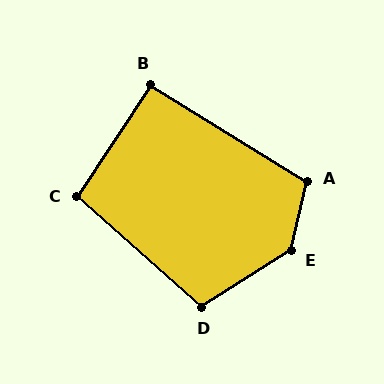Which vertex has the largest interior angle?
E, at approximately 135 degrees.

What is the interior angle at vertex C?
Approximately 98 degrees (obtuse).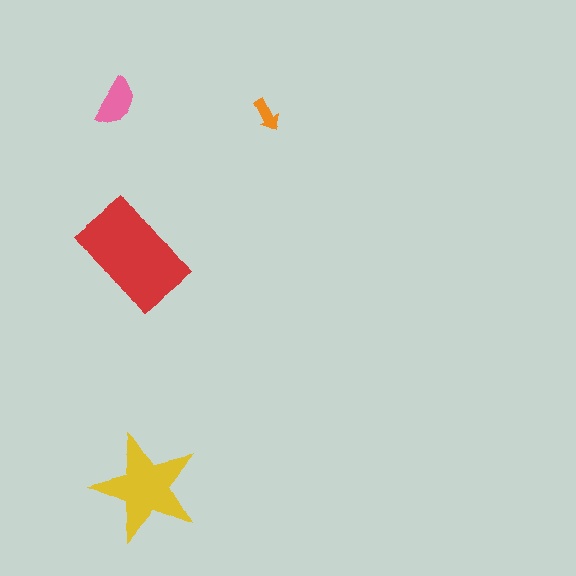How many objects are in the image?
There are 4 objects in the image.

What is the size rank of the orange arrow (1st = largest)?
4th.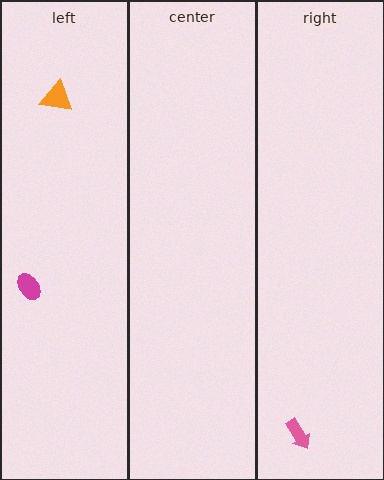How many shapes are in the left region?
2.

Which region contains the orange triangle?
The left region.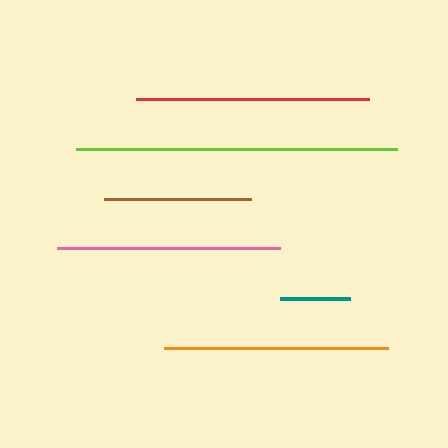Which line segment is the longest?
The lime line is the longest at approximately 322 pixels.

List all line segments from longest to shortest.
From longest to shortest: lime, red, orange, pink, brown, teal.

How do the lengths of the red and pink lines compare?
The red and pink lines are approximately the same length.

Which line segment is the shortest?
The teal line is the shortest at approximately 70 pixels.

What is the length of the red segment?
The red segment is approximately 234 pixels long.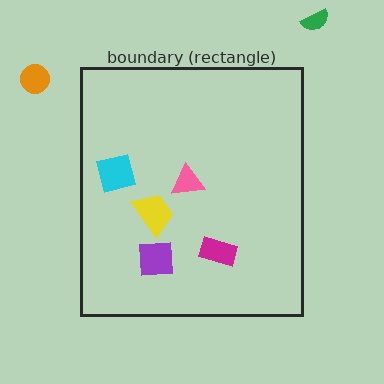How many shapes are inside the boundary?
5 inside, 2 outside.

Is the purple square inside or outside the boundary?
Inside.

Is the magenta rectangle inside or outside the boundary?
Inside.